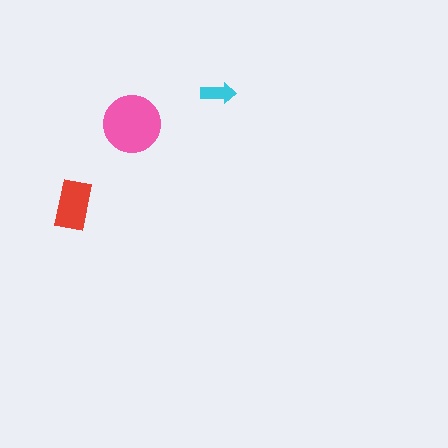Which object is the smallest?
The cyan arrow.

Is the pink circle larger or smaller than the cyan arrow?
Larger.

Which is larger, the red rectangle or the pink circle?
The pink circle.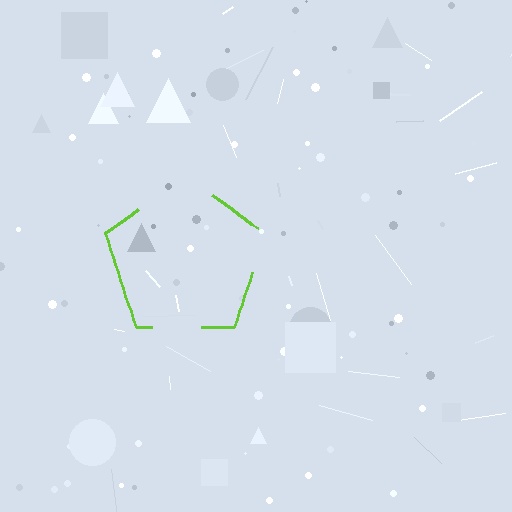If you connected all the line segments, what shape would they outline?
They would outline a pentagon.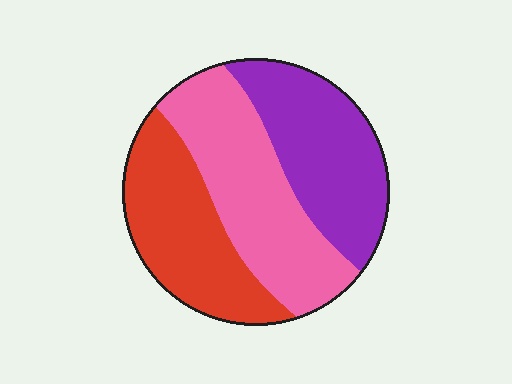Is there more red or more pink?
Pink.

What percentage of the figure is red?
Red takes up between a quarter and a half of the figure.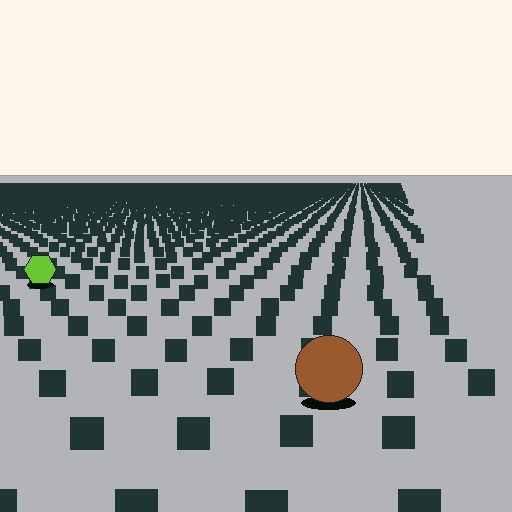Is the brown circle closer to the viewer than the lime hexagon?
Yes. The brown circle is closer — you can tell from the texture gradient: the ground texture is coarser near it.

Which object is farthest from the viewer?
The lime hexagon is farthest from the viewer. It appears smaller and the ground texture around it is denser.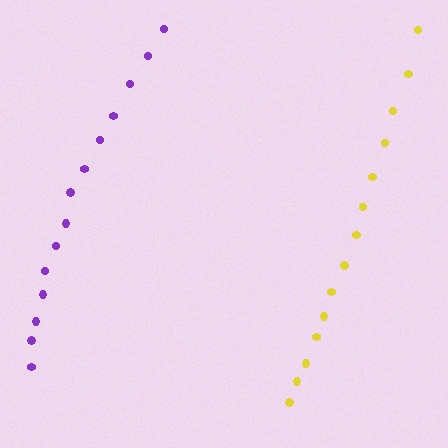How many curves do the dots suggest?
There are 2 distinct paths.